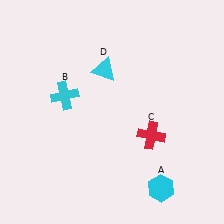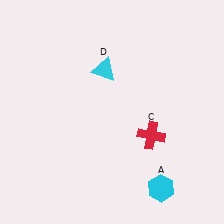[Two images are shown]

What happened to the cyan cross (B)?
The cyan cross (B) was removed in Image 2. It was in the top-left area of Image 1.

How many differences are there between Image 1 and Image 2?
There is 1 difference between the two images.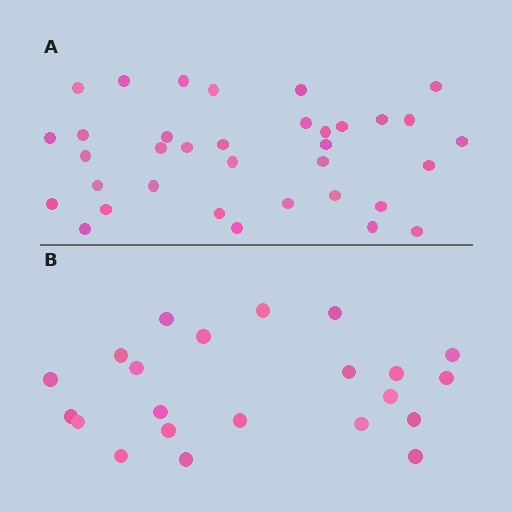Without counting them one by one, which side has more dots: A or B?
Region A (the top region) has more dots.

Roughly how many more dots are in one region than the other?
Region A has approximately 15 more dots than region B.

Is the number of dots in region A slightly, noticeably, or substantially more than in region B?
Region A has substantially more. The ratio is roughly 1.6 to 1.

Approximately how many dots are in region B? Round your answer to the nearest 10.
About 20 dots. (The exact count is 22, which rounds to 20.)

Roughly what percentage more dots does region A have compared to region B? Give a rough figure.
About 60% more.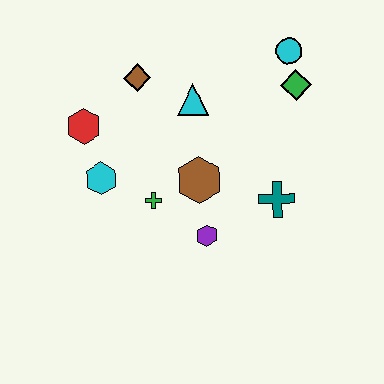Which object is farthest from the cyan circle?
The cyan hexagon is farthest from the cyan circle.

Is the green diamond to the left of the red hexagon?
No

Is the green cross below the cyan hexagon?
Yes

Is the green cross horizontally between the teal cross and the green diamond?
No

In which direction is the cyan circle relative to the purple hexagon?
The cyan circle is above the purple hexagon.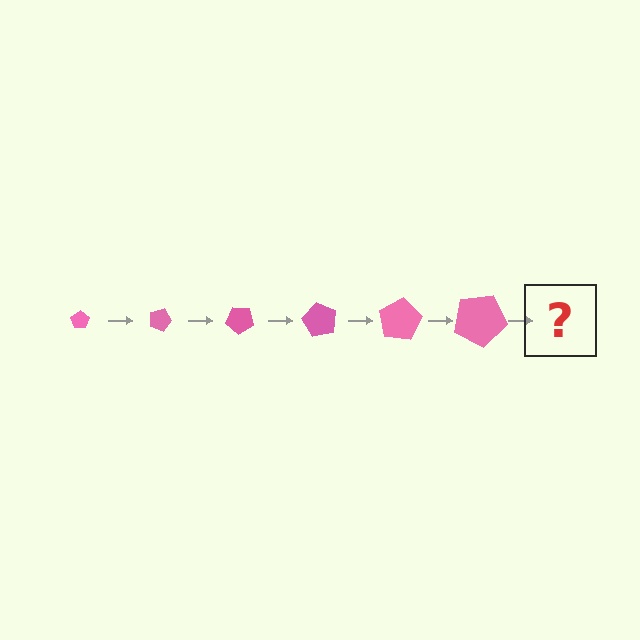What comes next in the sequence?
The next element should be a pentagon, larger than the previous one and rotated 120 degrees from the start.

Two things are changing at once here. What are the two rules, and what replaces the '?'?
The two rules are that the pentagon grows larger each step and it rotates 20 degrees each step. The '?' should be a pentagon, larger than the previous one and rotated 120 degrees from the start.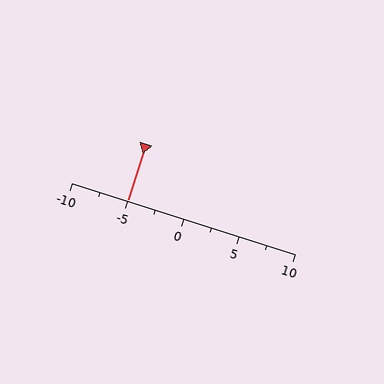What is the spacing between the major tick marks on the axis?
The major ticks are spaced 5 apart.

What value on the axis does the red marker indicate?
The marker indicates approximately -5.